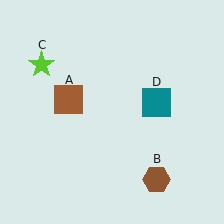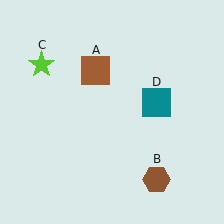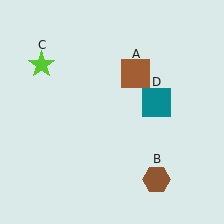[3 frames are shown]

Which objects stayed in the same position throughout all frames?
Brown hexagon (object B) and lime star (object C) and teal square (object D) remained stationary.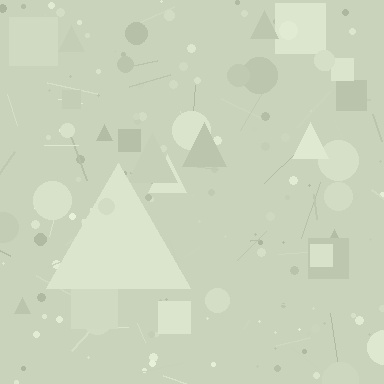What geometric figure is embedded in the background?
A triangle is embedded in the background.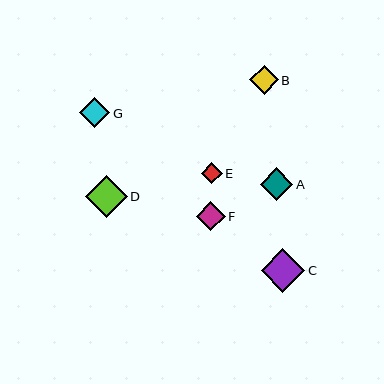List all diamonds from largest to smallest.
From largest to smallest: C, D, A, G, F, B, E.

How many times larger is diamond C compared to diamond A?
Diamond C is approximately 1.3 times the size of diamond A.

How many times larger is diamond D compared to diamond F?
Diamond D is approximately 1.5 times the size of diamond F.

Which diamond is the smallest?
Diamond E is the smallest with a size of approximately 21 pixels.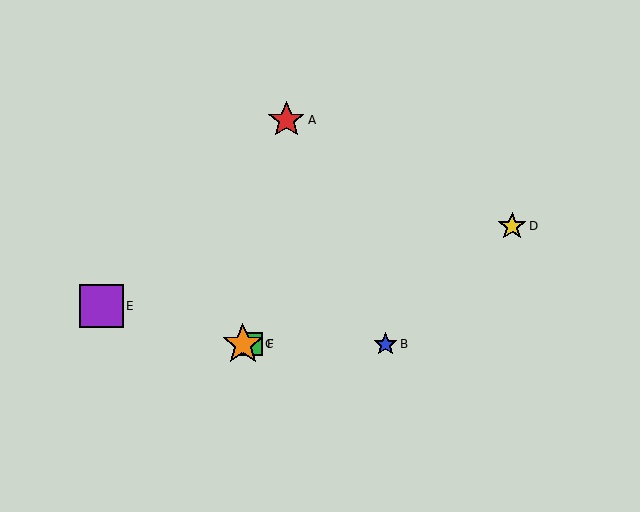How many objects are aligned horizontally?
3 objects (B, C, F) are aligned horizontally.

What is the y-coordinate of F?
Object F is at y≈344.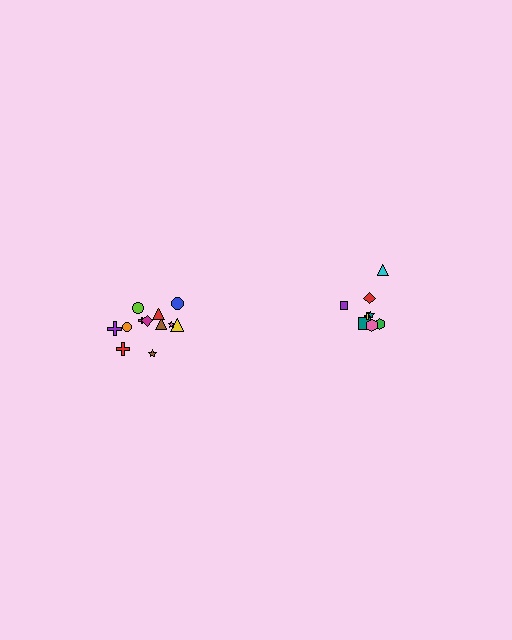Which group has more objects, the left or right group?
The left group.